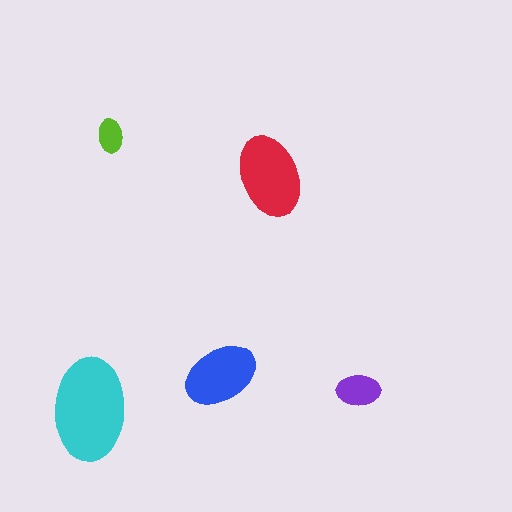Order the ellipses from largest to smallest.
the cyan one, the red one, the blue one, the purple one, the lime one.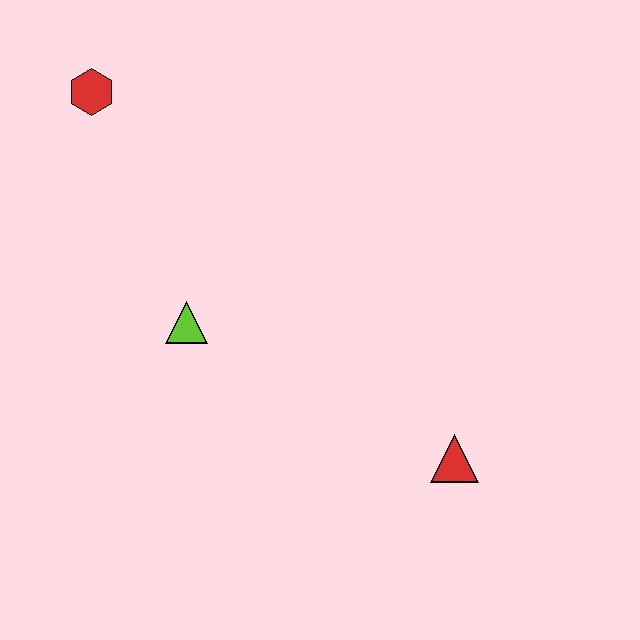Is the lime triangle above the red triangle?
Yes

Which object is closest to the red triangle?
The lime triangle is closest to the red triangle.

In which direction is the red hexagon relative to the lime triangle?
The red hexagon is above the lime triangle.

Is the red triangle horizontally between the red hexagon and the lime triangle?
No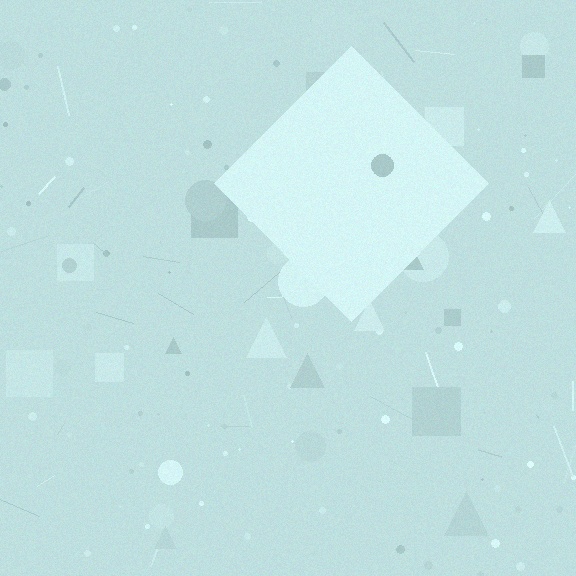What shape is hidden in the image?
A diamond is hidden in the image.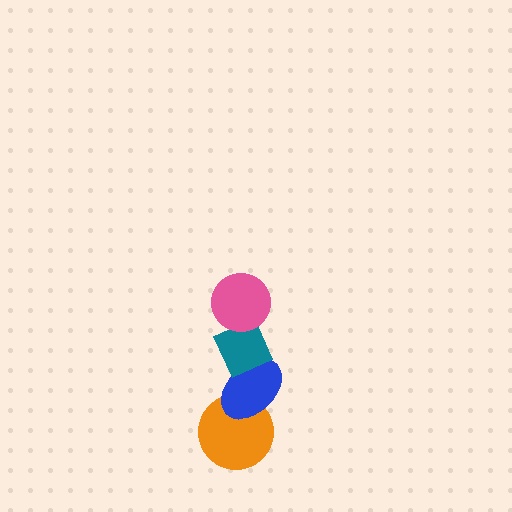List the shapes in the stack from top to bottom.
From top to bottom: the pink circle, the teal diamond, the blue ellipse, the orange circle.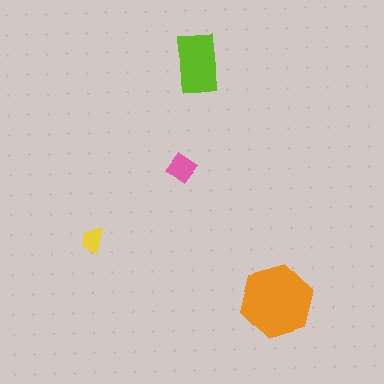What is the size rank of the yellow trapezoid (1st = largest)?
4th.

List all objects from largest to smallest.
The orange hexagon, the lime rectangle, the pink diamond, the yellow trapezoid.